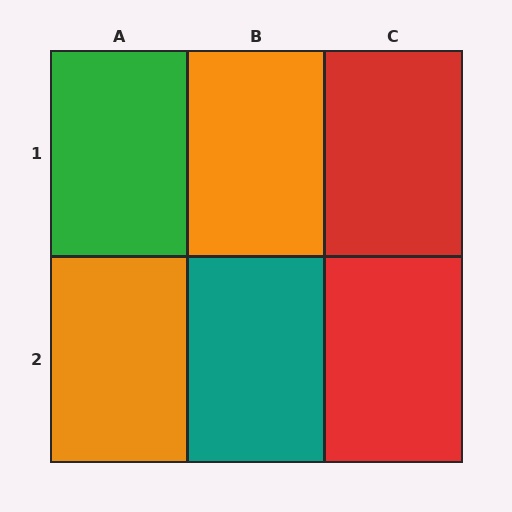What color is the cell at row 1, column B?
Orange.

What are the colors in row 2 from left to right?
Orange, teal, red.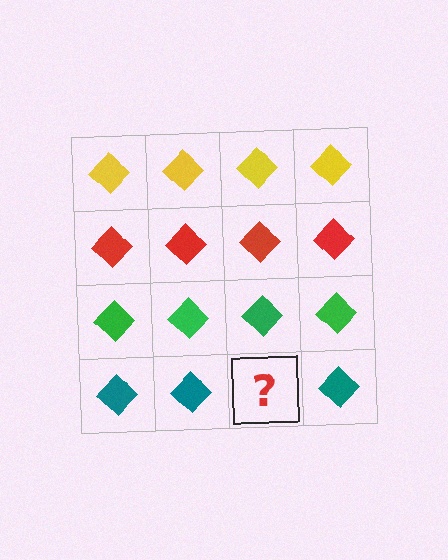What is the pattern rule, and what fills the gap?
The rule is that each row has a consistent color. The gap should be filled with a teal diamond.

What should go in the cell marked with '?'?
The missing cell should contain a teal diamond.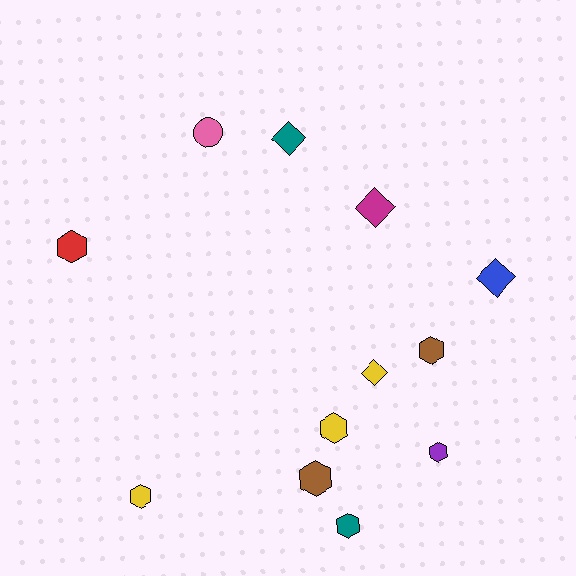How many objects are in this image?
There are 12 objects.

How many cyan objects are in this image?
There are no cyan objects.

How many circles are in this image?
There is 1 circle.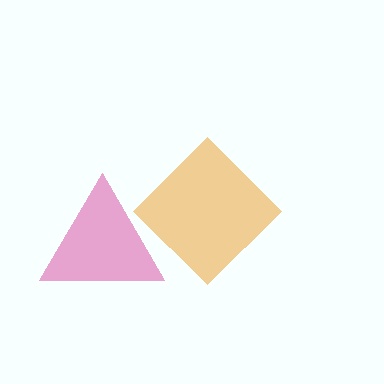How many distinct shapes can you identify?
There are 2 distinct shapes: an orange diamond, a magenta triangle.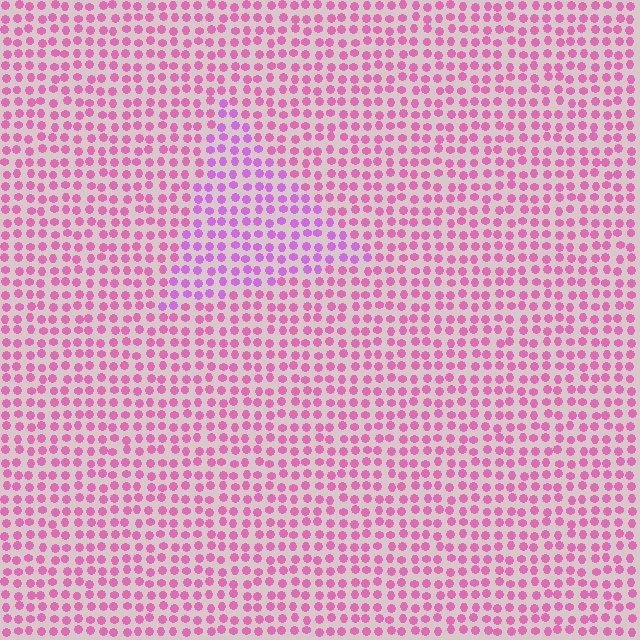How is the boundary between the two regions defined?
The boundary is defined purely by a slight shift in hue (about 30 degrees). Spacing, size, and orientation are identical on both sides.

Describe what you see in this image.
The image is filled with small pink elements in a uniform arrangement. A triangle-shaped region is visible where the elements are tinted to a slightly different hue, forming a subtle color boundary.